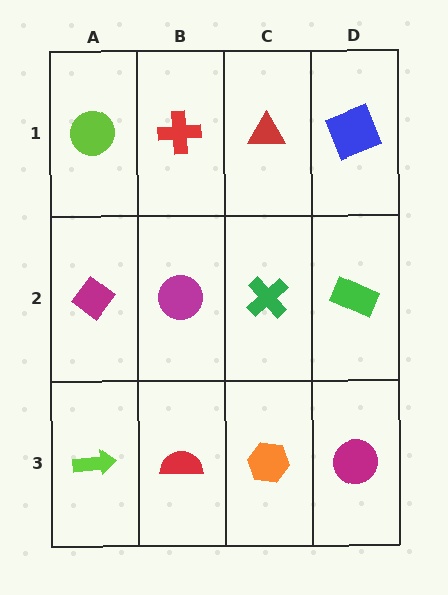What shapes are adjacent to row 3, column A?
A magenta diamond (row 2, column A), a red semicircle (row 3, column B).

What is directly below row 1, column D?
A green rectangle.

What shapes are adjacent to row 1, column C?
A green cross (row 2, column C), a red cross (row 1, column B), a blue square (row 1, column D).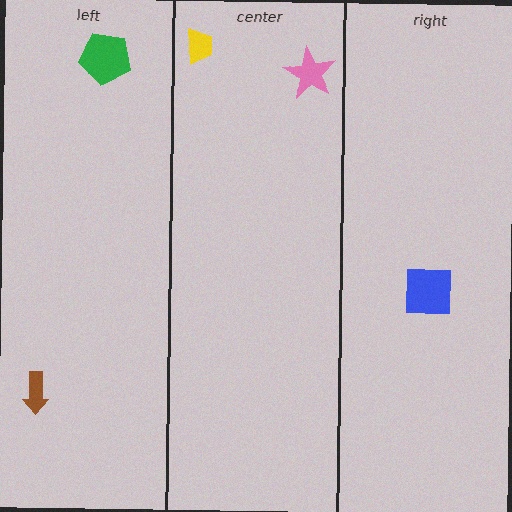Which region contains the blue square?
The right region.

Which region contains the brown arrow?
The left region.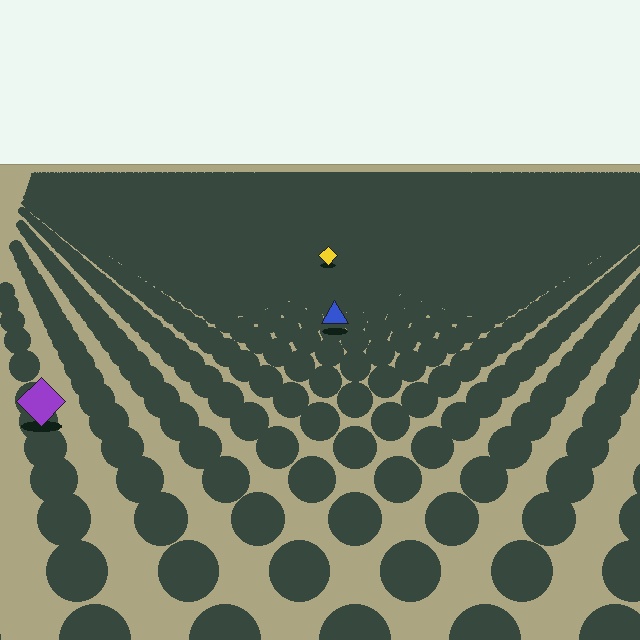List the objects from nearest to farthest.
From nearest to farthest: the purple diamond, the blue triangle, the yellow diamond.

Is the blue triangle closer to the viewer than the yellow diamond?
Yes. The blue triangle is closer — you can tell from the texture gradient: the ground texture is coarser near it.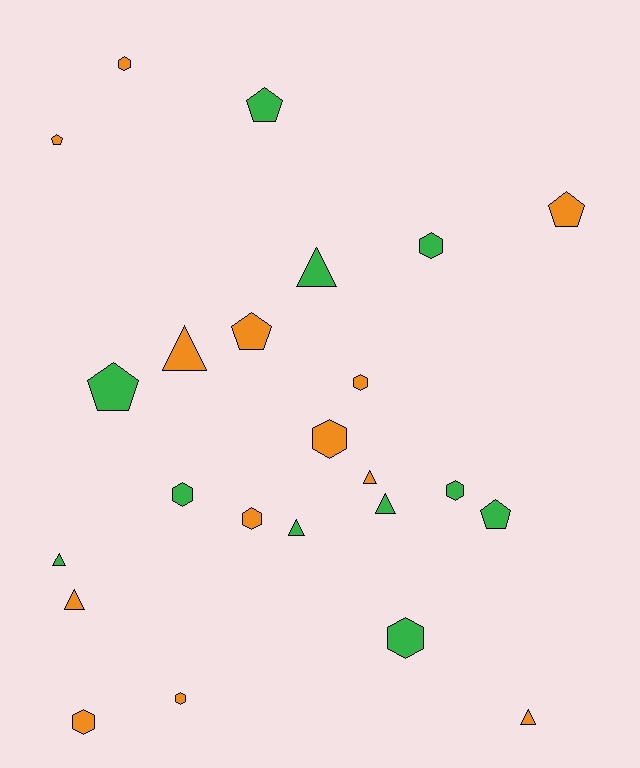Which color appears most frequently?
Orange, with 13 objects.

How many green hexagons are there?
There are 4 green hexagons.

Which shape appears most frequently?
Hexagon, with 10 objects.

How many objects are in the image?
There are 24 objects.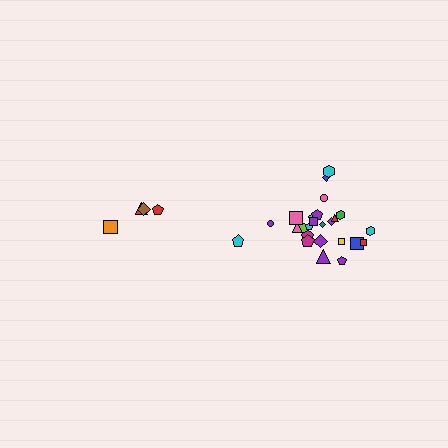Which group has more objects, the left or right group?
The right group.